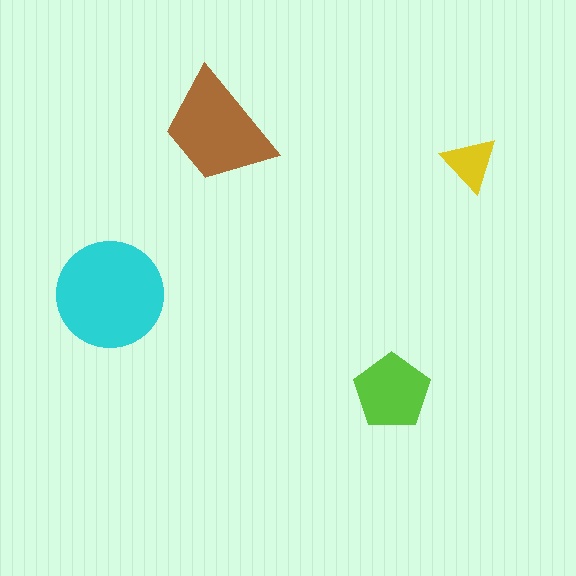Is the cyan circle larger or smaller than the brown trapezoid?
Larger.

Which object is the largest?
The cyan circle.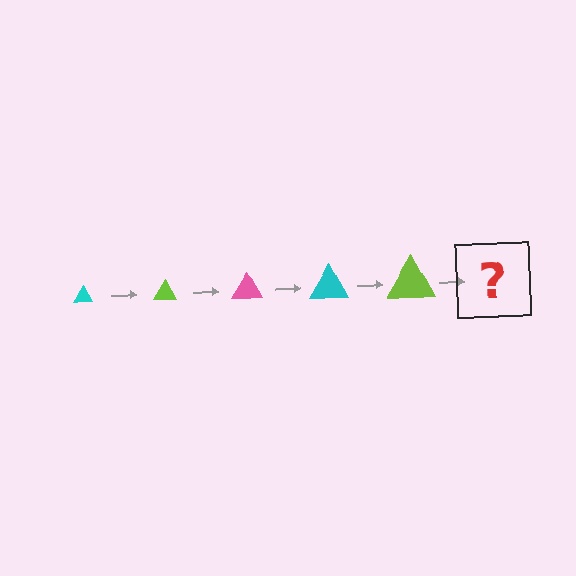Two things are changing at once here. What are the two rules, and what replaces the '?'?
The two rules are that the triangle grows larger each step and the color cycles through cyan, lime, and pink. The '?' should be a pink triangle, larger than the previous one.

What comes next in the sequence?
The next element should be a pink triangle, larger than the previous one.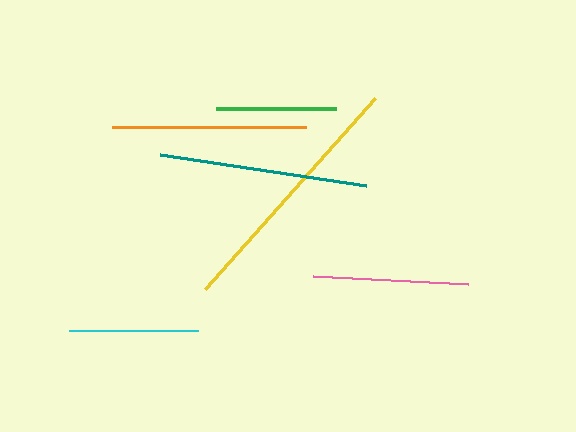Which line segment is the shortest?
The green line is the shortest at approximately 120 pixels.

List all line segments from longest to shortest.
From longest to shortest: yellow, teal, orange, pink, cyan, green.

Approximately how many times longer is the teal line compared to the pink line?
The teal line is approximately 1.3 times the length of the pink line.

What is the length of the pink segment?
The pink segment is approximately 156 pixels long.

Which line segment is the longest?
The yellow line is the longest at approximately 256 pixels.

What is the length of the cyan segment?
The cyan segment is approximately 130 pixels long.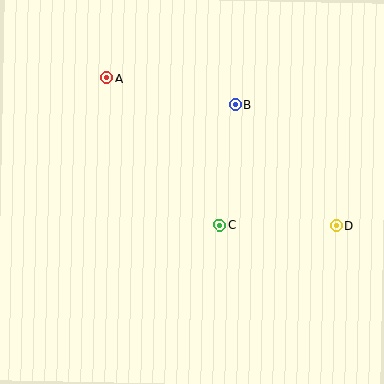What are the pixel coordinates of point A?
Point A is at (107, 78).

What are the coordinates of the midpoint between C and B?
The midpoint between C and B is at (228, 165).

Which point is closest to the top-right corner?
Point B is closest to the top-right corner.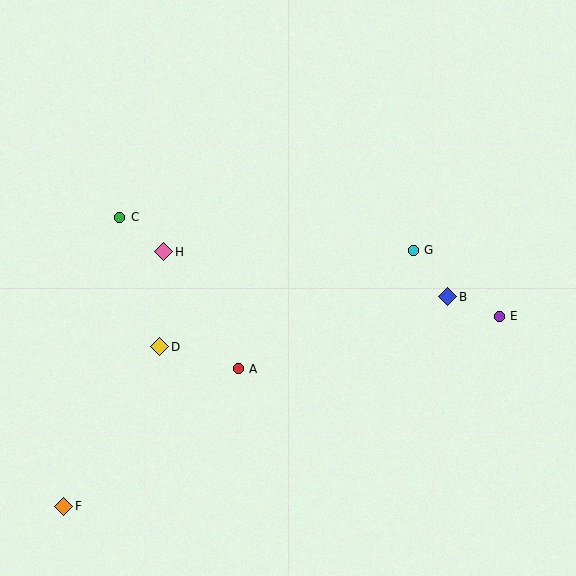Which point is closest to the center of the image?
Point A at (238, 369) is closest to the center.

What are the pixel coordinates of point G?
Point G is at (413, 250).